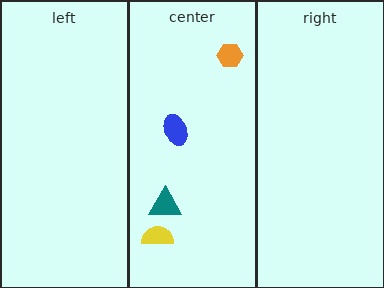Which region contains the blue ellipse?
The center region.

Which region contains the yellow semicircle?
The center region.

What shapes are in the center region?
The blue ellipse, the yellow semicircle, the orange hexagon, the teal triangle.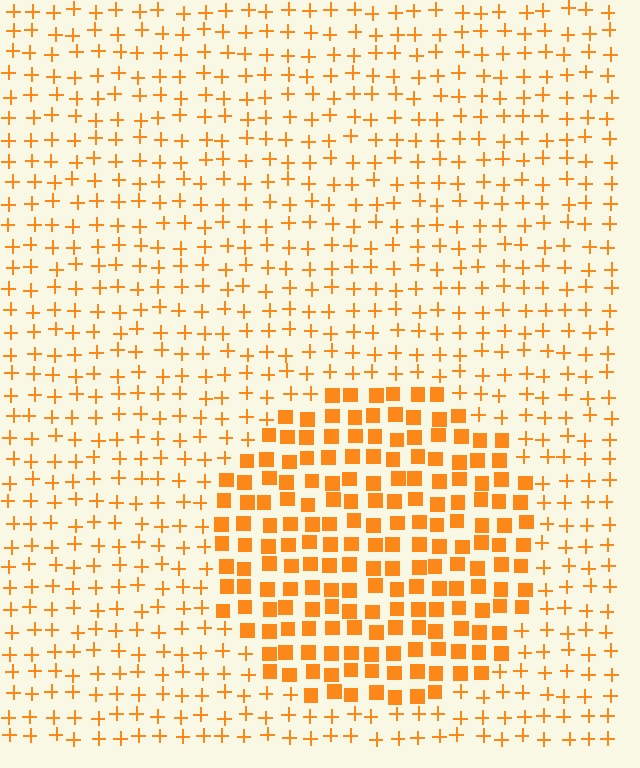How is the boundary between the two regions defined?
The boundary is defined by a change in element shape: squares inside vs. plus signs outside. All elements share the same color and spacing.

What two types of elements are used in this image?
The image uses squares inside the circle region and plus signs outside it.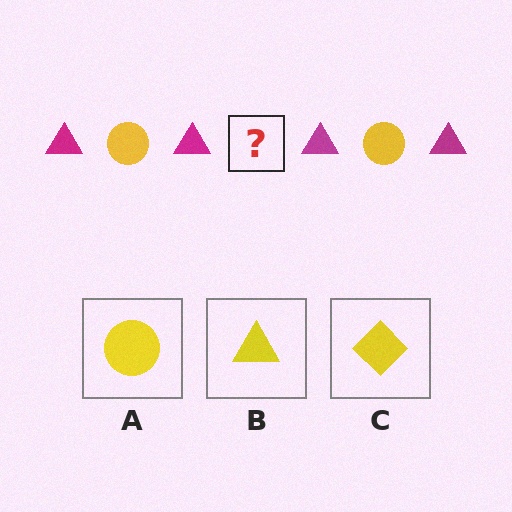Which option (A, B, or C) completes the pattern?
A.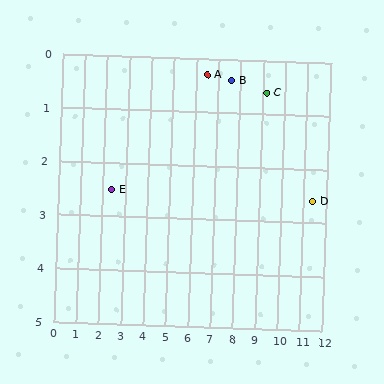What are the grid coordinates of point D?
Point D is at approximately (11.4, 2.6).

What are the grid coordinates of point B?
Point B is at approximately (7.6, 0.4).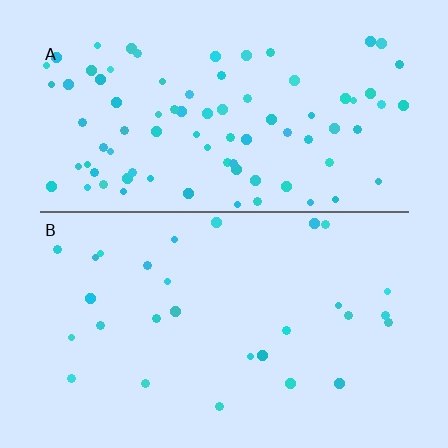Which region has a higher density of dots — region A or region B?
A (the top).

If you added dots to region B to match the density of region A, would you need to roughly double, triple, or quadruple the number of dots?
Approximately triple.